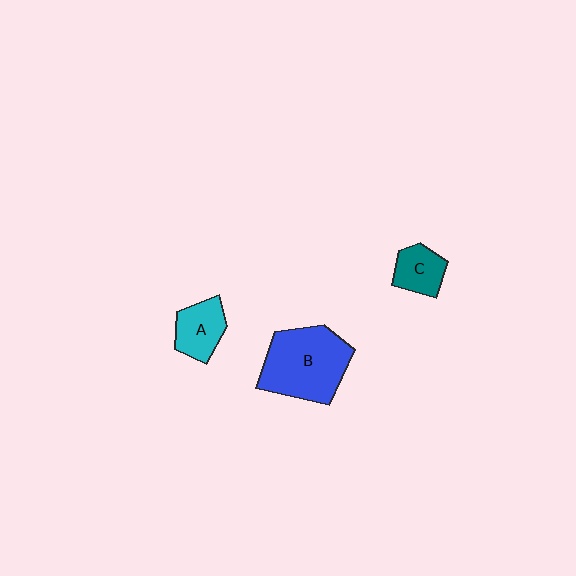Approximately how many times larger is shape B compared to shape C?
Approximately 2.5 times.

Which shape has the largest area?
Shape B (blue).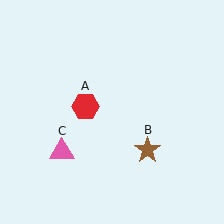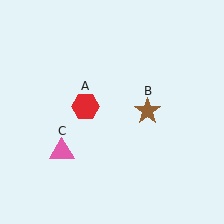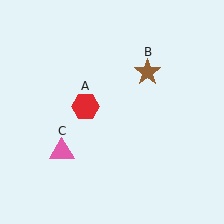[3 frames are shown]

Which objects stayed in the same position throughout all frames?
Red hexagon (object A) and pink triangle (object C) remained stationary.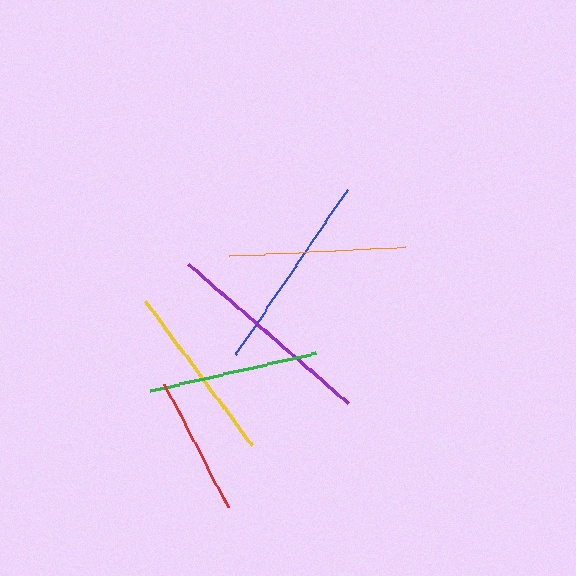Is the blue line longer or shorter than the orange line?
The blue line is longer than the orange line.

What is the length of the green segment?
The green segment is approximately 170 pixels long.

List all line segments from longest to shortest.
From longest to shortest: purple, blue, yellow, orange, green, red.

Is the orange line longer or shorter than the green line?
The orange line is longer than the green line.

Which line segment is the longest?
The purple line is the longest at approximately 211 pixels.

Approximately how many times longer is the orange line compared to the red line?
The orange line is approximately 1.3 times the length of the red line.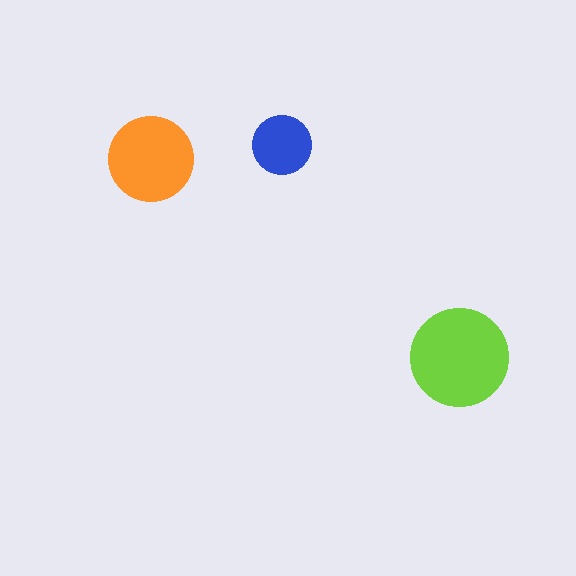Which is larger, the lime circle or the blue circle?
The lime one.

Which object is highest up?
The blue circle is topmost.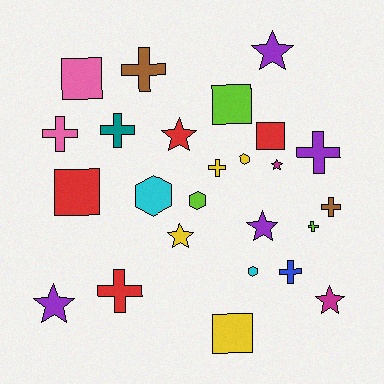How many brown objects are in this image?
There are 2 brown objects.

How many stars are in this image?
There are 7 stars.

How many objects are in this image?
There are 25 objects.